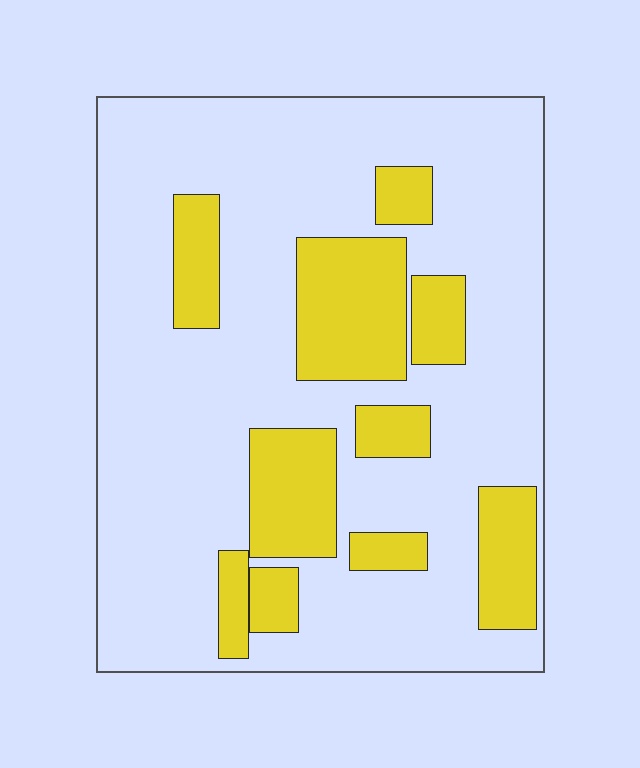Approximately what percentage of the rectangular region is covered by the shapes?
Approximately 25%.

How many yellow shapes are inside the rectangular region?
10.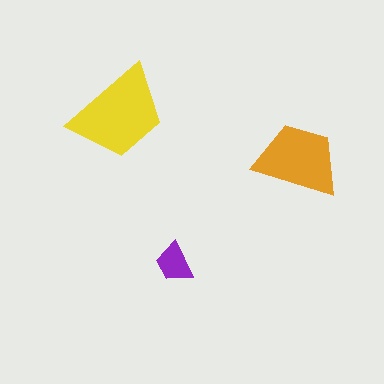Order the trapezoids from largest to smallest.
the yellow one, the orange one, the purple one.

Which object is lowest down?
The purple trapezoid is bottommost.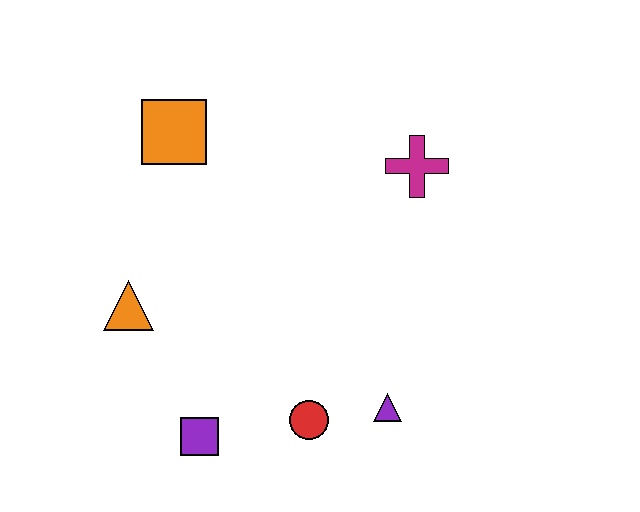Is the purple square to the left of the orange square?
No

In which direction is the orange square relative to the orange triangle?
The orange square is above the orange triangle.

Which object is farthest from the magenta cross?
The purple square is farthest from the magenta cross.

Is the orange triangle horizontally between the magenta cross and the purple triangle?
No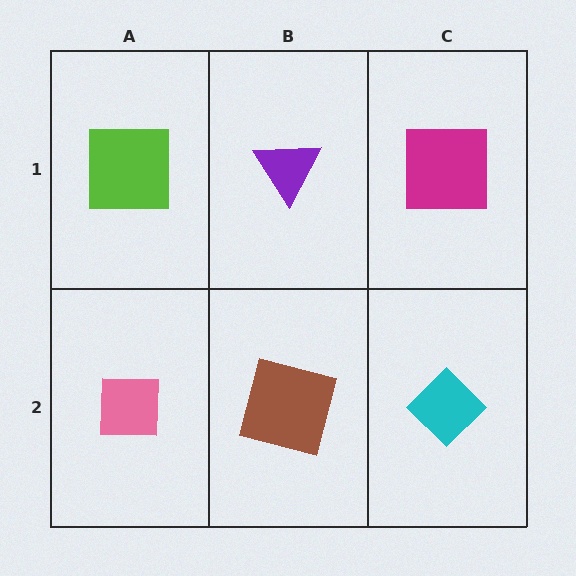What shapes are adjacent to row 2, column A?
A lime square (row 1, column A), a brown square (row 2, column B).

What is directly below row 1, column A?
A pink square.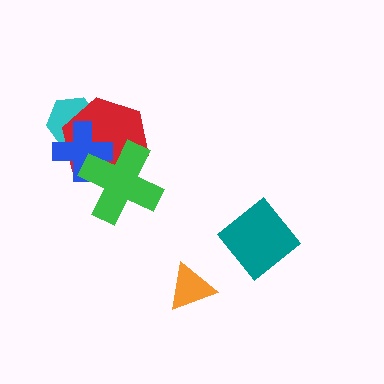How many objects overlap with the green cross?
2 objects overlap with the green cross.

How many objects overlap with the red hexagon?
3 objects overlap with the red hexagon.